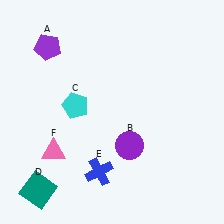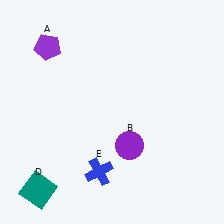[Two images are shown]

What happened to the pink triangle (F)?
The pink triangle (F) was removed in Image 2. It was in the bottom-left area of Image 1.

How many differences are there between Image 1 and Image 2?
There are 2 differences between the two images.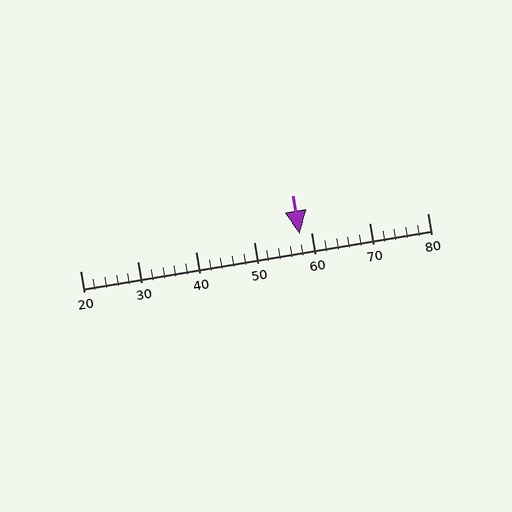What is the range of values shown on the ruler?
The ruler shows values from 20 to 80.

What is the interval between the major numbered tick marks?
The major tick marks are spaced 10 units apart.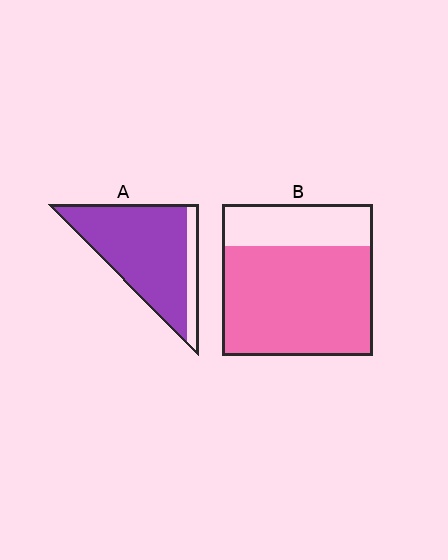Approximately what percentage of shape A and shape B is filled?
A is approximately 85% and B is approximately 70%.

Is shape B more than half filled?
Yes.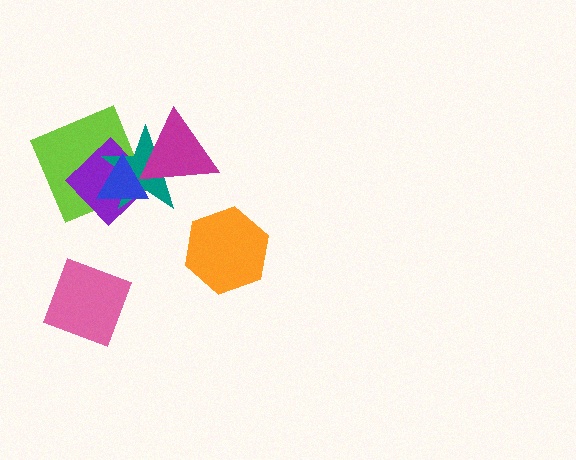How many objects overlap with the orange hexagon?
0 objects overlap with the orange hexagon.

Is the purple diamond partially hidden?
Yes, it is partially covered by another shape.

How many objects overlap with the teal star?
4 objects overlap with the teal star.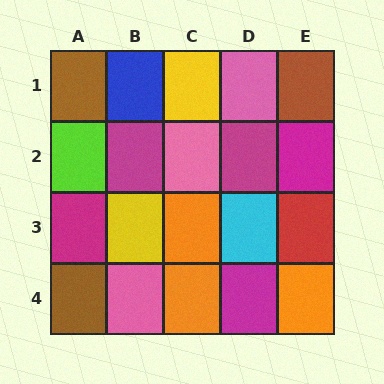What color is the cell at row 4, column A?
Brown.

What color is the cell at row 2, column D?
Magenta.